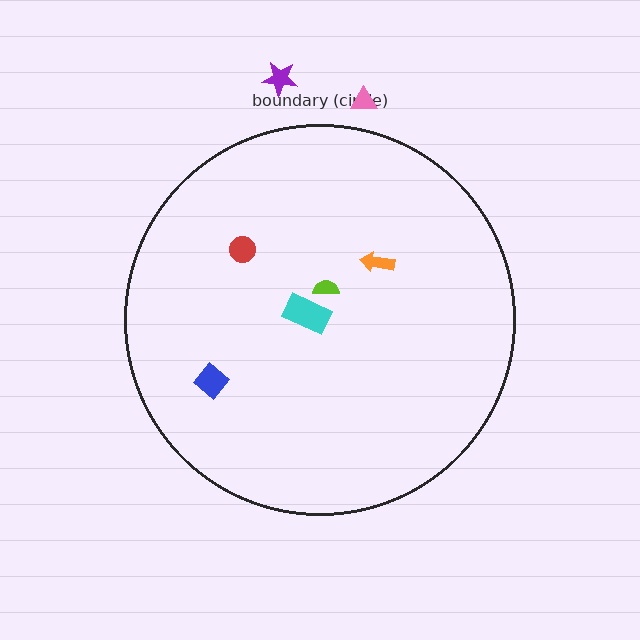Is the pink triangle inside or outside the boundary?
Outside.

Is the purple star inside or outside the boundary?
Outside.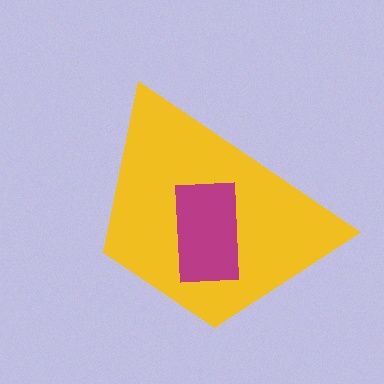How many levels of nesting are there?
2.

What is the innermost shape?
The magenta rectangle.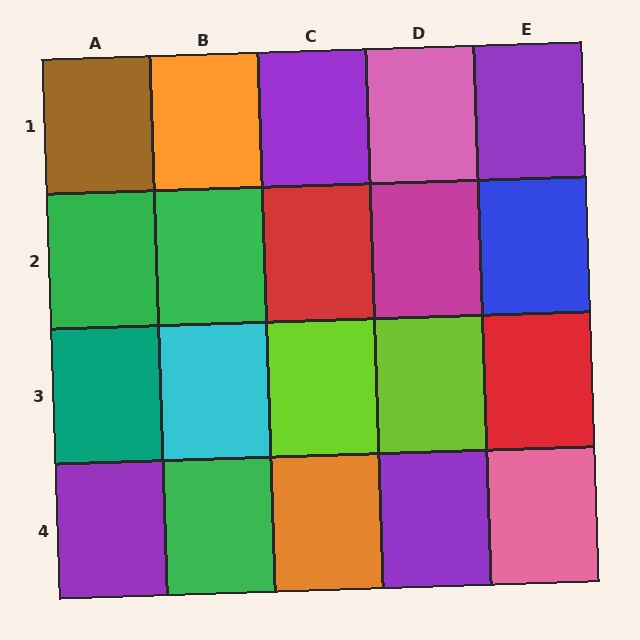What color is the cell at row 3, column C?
Lime.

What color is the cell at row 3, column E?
Red.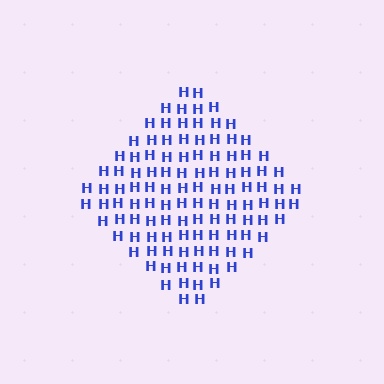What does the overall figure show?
The overall figure shows a diamond.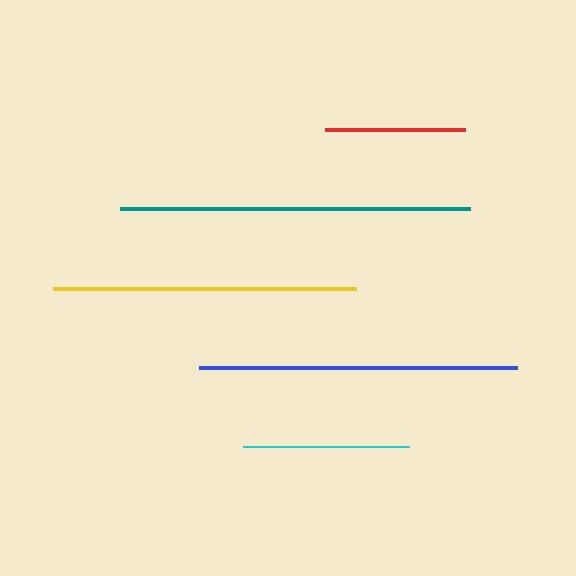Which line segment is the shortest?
The red line is the shortest at approximately 140 pixels.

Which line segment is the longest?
The teal line is the longest at approximately 350 pixels.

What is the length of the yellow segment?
The yellow segment is approximately 302 pixels long.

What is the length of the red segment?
The red segment is approximately 140 pixels long.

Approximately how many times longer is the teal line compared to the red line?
The teal line is approximately 2.5 times the length of the red line.